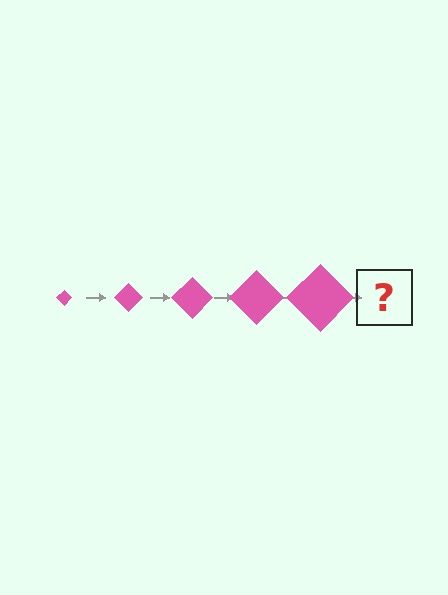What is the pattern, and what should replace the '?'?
The pattern is that the diamond gets progressively larger each step. The '?' should be a pink diamond, larger than the previous one.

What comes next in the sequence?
The next element should be a pink diamond, larger than the previous one.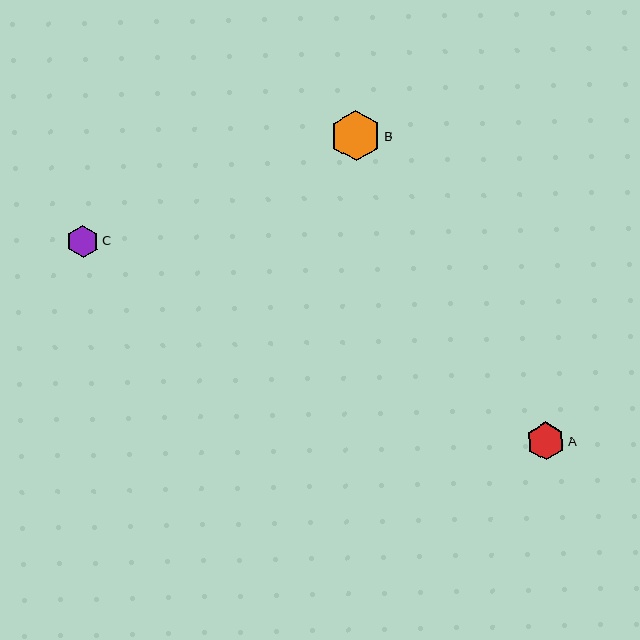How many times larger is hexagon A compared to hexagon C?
Hexagon A is approximately 1.2 times the size of hexagon C.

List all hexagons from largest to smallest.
From largest to smallest: B, A, C.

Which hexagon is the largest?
Hexagon B is the largest with a size of approximately 50 pixels.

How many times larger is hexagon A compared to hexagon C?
Hexagon A is approximately 1.2 times the size of hexagon C.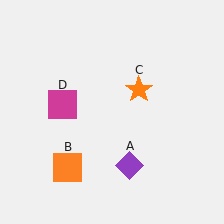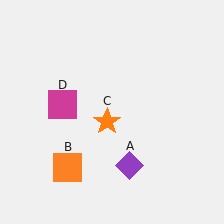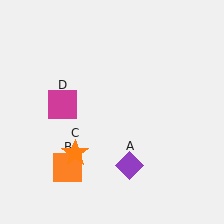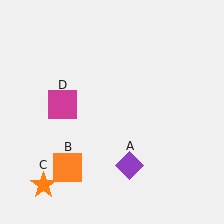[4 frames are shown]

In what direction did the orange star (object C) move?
The orange star (object C) moved down and to the left.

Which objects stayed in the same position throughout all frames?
Purple diamond (object A) and orange square (object B) and magenta square (object D) remained stationary.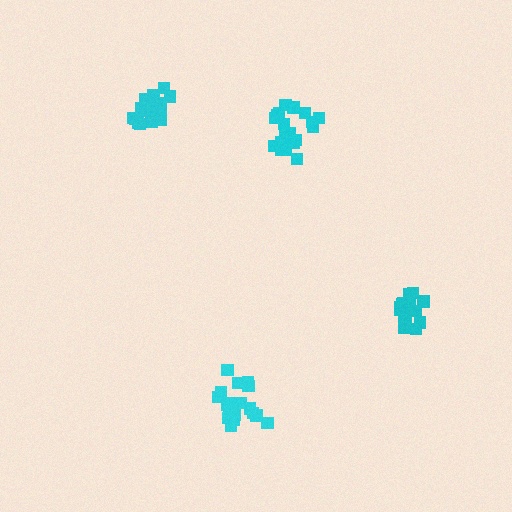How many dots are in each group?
Group 1: 16 dots, Group 2: 19 dots, Group 3: 20 dots, Group 4: 19 dots (74 total).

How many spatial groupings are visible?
There are 4 spatial groupings.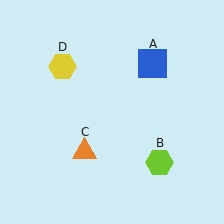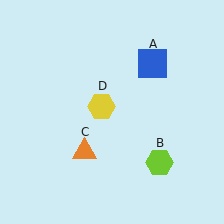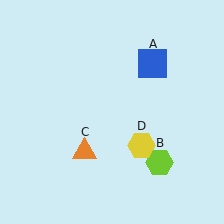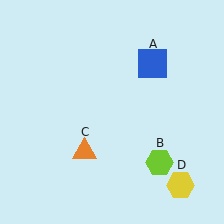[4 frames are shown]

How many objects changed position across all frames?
1 object changed position: yellow hexagon (object D).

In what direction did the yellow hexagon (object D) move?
The yellow hexagon (object D) moved down and to the right.